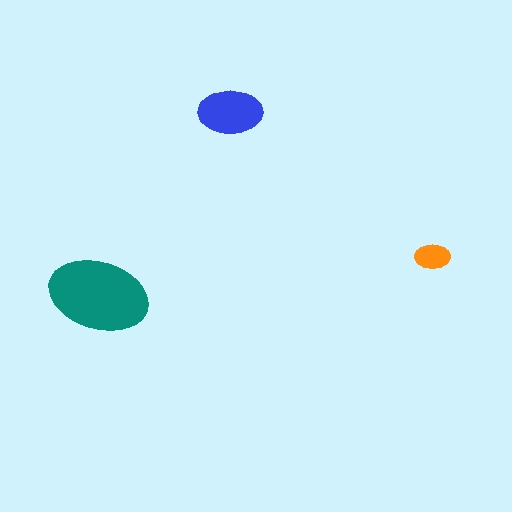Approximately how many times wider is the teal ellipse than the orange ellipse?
About 3 times wider.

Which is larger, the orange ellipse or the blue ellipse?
The blue one.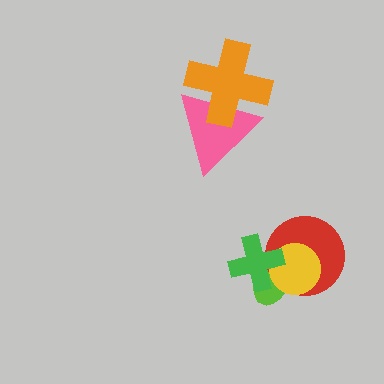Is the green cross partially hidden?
No, no other shape covers it.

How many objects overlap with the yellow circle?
3 objects overlap with the yellow circle.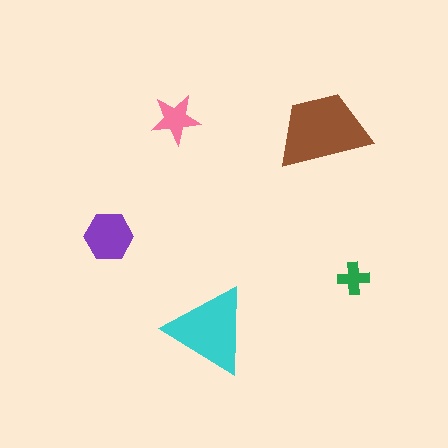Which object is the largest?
The brown trapezoid.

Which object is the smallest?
The green cross.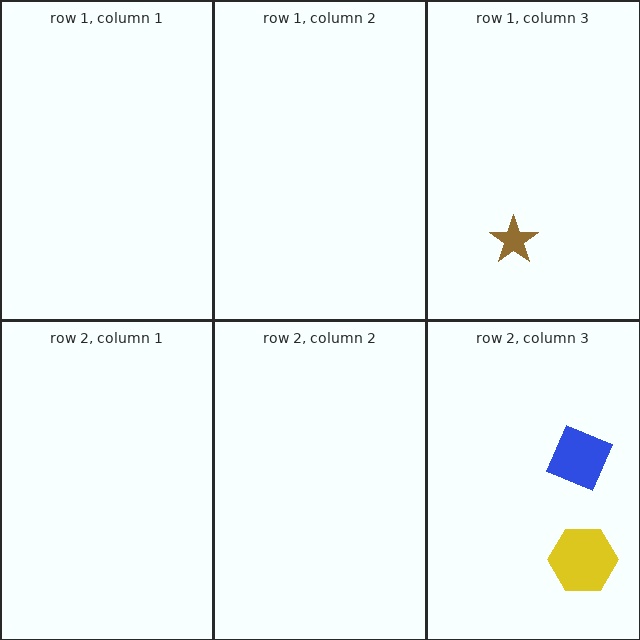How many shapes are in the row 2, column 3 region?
2.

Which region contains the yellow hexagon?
The row 2, column 3 region.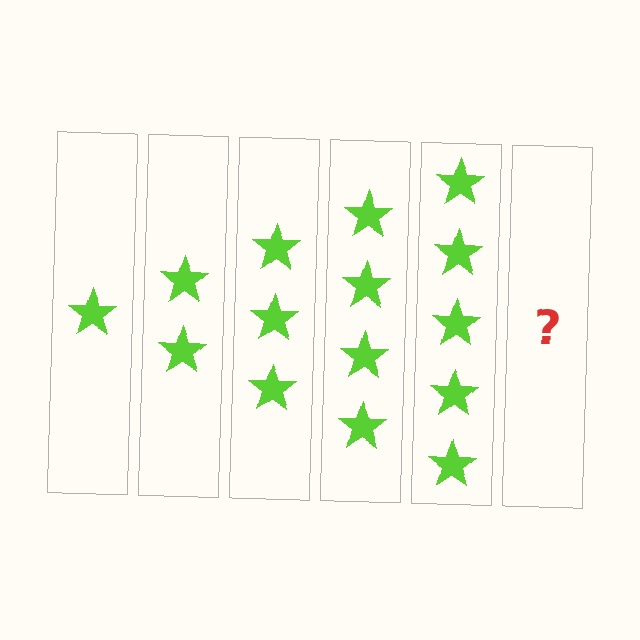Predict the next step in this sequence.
The next step is 6 stars.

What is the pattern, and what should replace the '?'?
The pattern is that each step adds one more star. The '?' should be 6 stars.